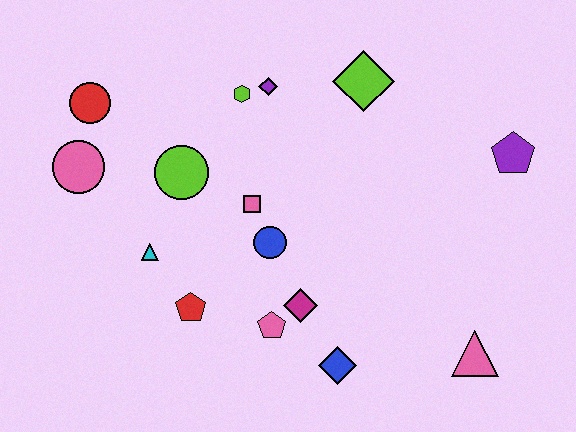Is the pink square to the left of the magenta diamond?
Yes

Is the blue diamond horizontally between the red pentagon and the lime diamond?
Yes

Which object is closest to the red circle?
The pink circle is closest to the red circle.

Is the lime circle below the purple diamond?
Yes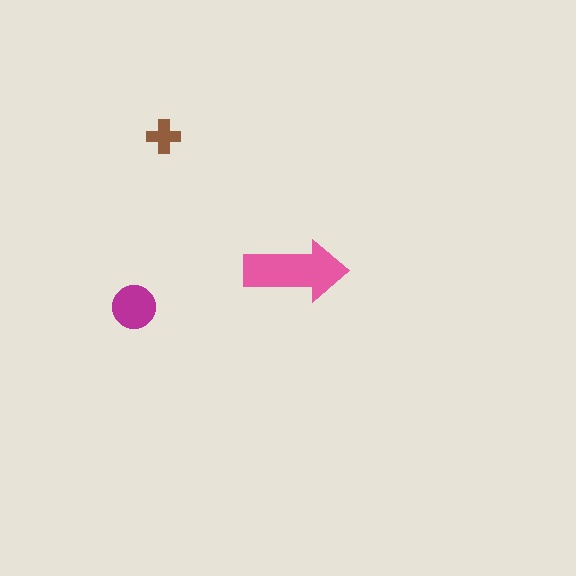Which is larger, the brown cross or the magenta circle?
The magenta circle.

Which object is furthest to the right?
The pink arrow is rightmost.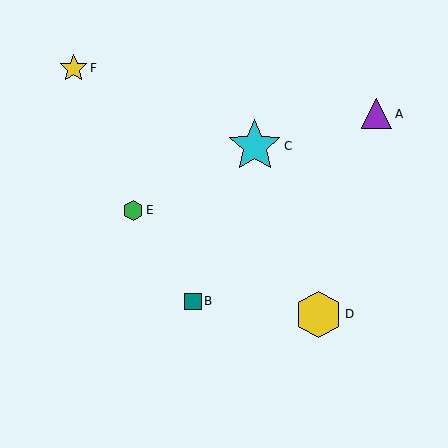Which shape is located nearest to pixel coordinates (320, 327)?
The yellow hexagon (labeled D) at (318, 314) is nearest to that location.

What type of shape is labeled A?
Shape A is a purple triangle.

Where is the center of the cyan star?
The center of the cyan star is at (255, 146).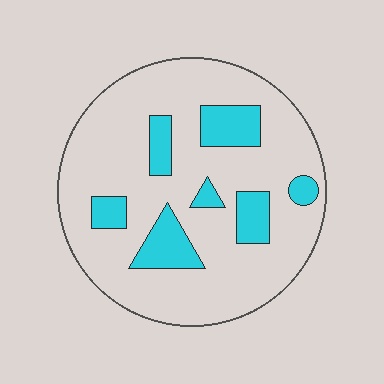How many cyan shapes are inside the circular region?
7.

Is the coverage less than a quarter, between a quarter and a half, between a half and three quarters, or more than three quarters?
Less than a quarter.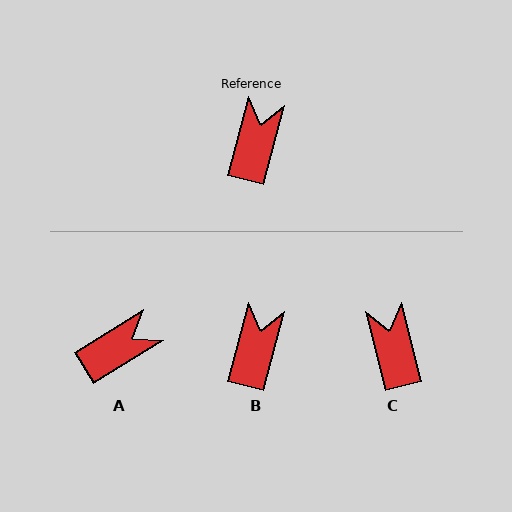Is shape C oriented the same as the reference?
No, it is off by about 29 degrees.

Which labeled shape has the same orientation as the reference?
B.